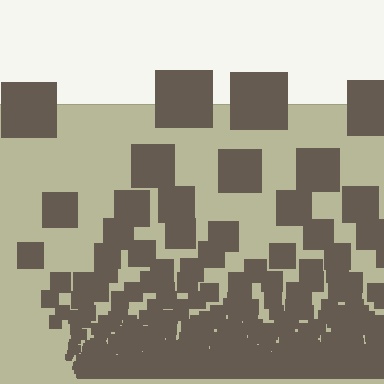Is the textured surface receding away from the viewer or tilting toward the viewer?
The surface appears to tilt toward the viewer. Texture elements get larger and sparser toward the top.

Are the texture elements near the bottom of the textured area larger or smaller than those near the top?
Smaller. The gradient is inverted — elements near the bottom are smaller and denser.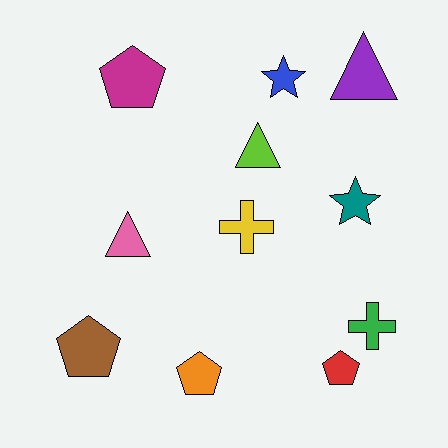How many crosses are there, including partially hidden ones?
There are 2 crosses.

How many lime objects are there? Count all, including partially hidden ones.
There is 1 lime object.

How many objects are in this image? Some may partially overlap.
There are 11 objects.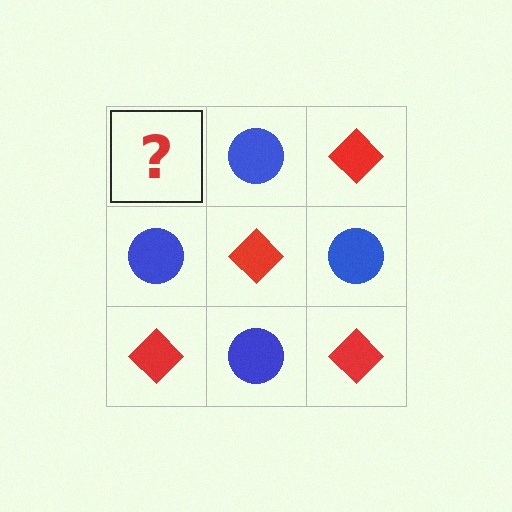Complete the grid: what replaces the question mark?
The question mark should be replaced with a red diamond.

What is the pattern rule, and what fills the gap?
The rule is that it alternates red diamond and blue circle in a checkerboard pattern. The gap should be filled with a red diamond.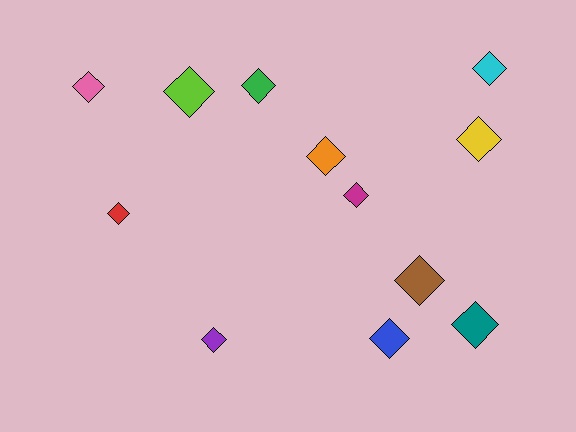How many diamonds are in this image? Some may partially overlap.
There are 12 diamonds.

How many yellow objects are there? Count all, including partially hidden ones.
There is 1 yellow object.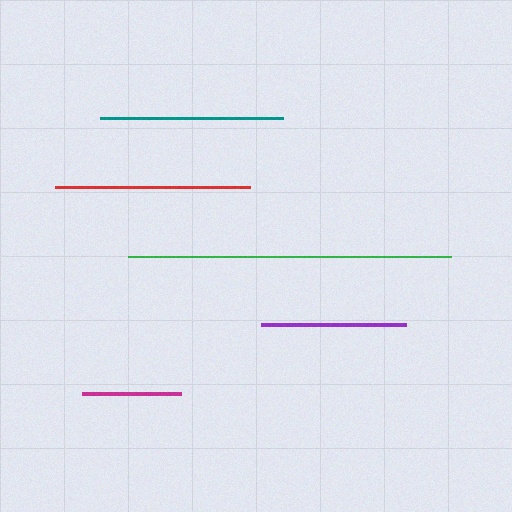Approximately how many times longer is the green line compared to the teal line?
The green line is approximately 1.8 times the length of the teal line.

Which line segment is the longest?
The green line is the longest at approximately 322 pixels.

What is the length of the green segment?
The green segment is approximately 322 pixels long.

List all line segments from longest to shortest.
From longest to shortest: green, red, teal, purple, magenta.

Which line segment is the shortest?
The magenta line is the shortest at approximately 99 pixels.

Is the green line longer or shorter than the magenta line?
The green line is longer than the magenta line.